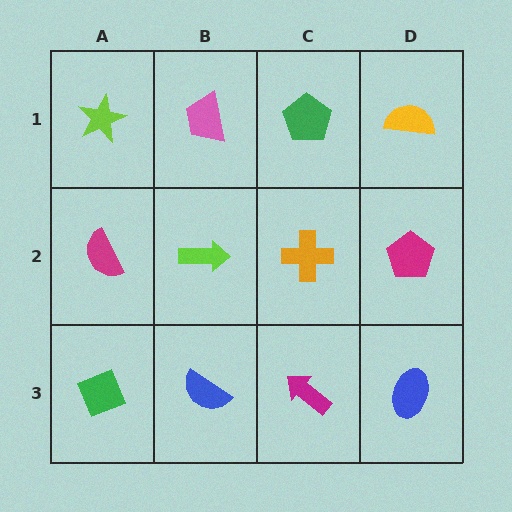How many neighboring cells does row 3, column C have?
3.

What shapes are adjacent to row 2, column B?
A pink trapezoid (row 1, column B), a blue semicircle (row 3, column B), a magenta semicircle (row 2, column A), an orange cross (row 2, column C).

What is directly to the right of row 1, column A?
A pink trapezoid.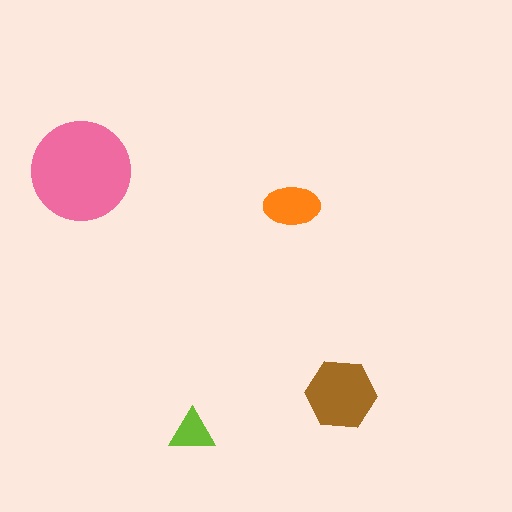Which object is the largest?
The pink circle.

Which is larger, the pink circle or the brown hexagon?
The pink circle.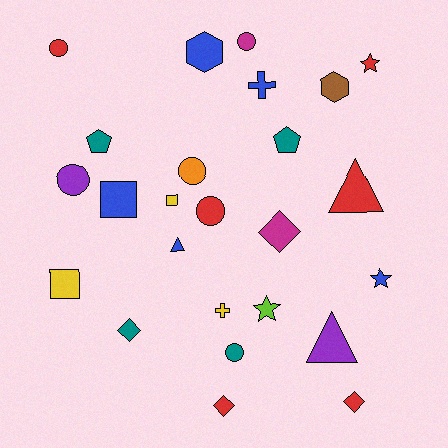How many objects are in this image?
There are 25 objects.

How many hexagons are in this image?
There are 2 hexagons.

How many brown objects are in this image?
There is 1 brown object.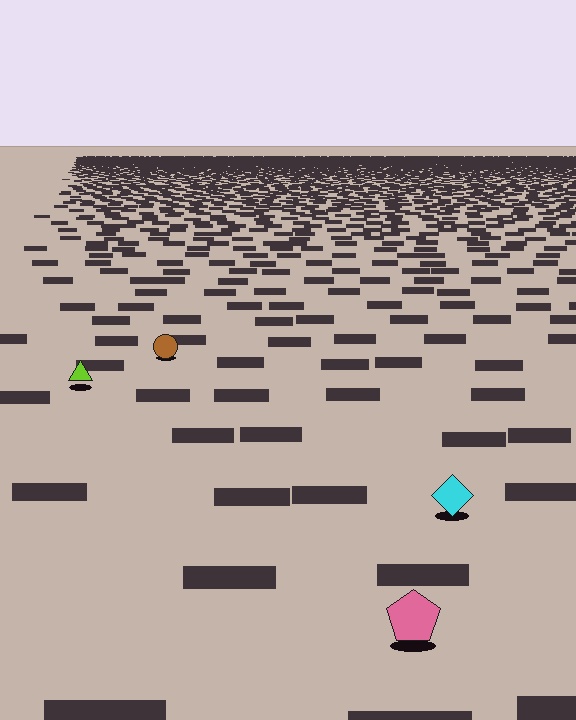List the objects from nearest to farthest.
From nearest to farthest: the pink pentagon, the cyan diamond, the lime triangle, the brown circle.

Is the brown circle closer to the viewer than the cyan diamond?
No. The cyan diamond is closer — you can tell from the texture gradient: the ground texture is coarser near it.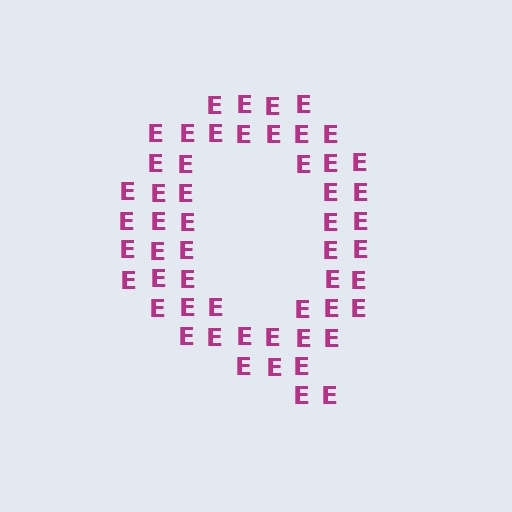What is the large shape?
The large shape is the letter Q.